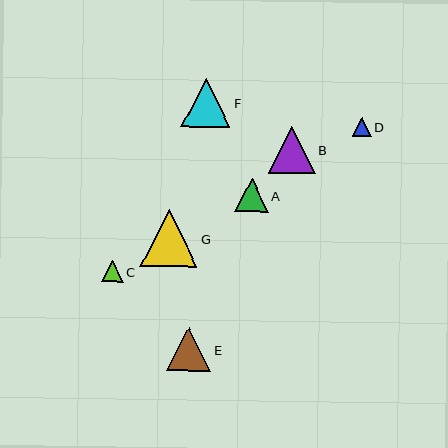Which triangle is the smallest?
Triangle D is the smallest with a size of approximately 19 pixels.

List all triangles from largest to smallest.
From largest to smallest: G, F, B, E, A, C, D.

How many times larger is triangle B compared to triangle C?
Triangle B is approximately 2.2 times the size of triangle C.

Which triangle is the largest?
Triangle G is the largest with a size of approximately 57 pixels.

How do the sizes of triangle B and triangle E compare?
Triangle B and triangle E are approximately the same size.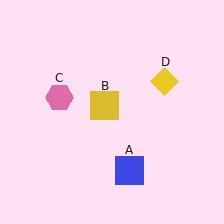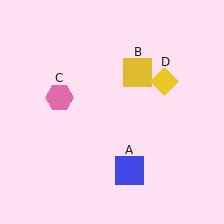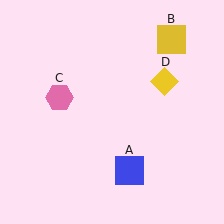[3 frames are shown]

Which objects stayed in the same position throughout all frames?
Blue square (object A) and pink hexagon (object C) and yellow diamond (object D) remained stationary.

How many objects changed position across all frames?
1 object changed position: yellow square (object B).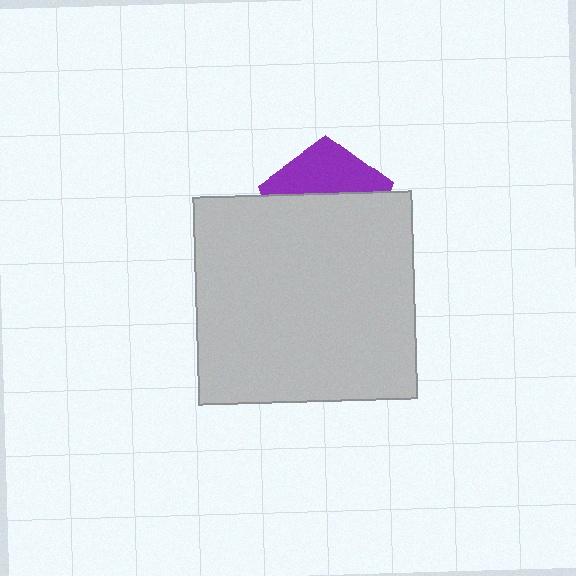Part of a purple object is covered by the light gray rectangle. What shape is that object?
It is a pentagon.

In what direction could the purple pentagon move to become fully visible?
The purple pentagon could move up. That would shift it out from behind the light gray rectangle entirely.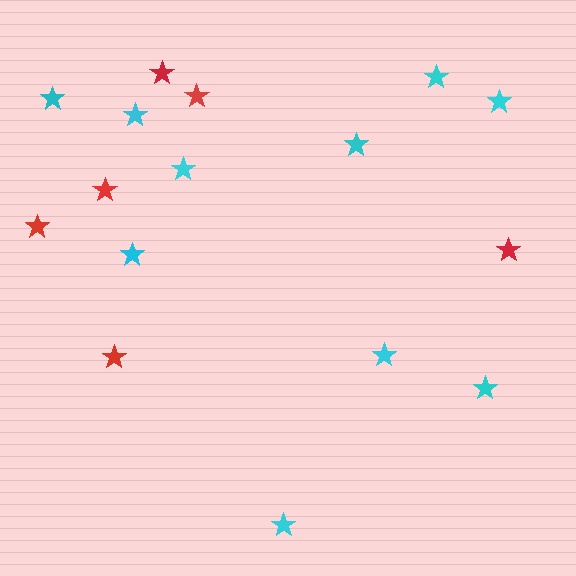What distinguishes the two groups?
There are 2 groups: one group of cyan stars (10) and one group of red stars (6).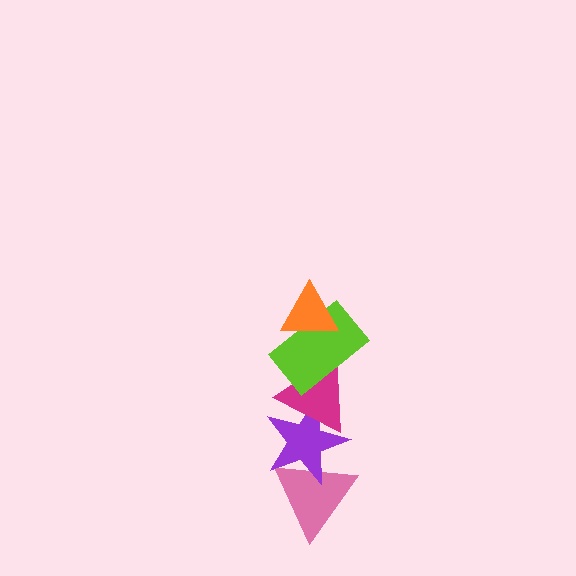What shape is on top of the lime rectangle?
The orange triangle is on top of the lime rectangle.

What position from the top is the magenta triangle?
The magenta triangle is 3rd from the top.